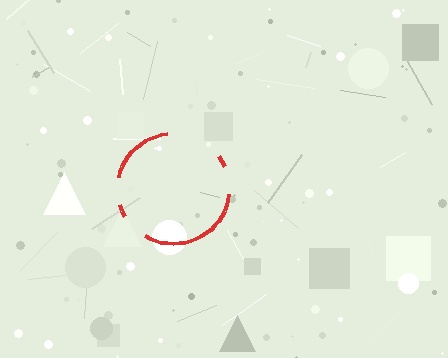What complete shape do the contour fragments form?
The contour fragments form a circle.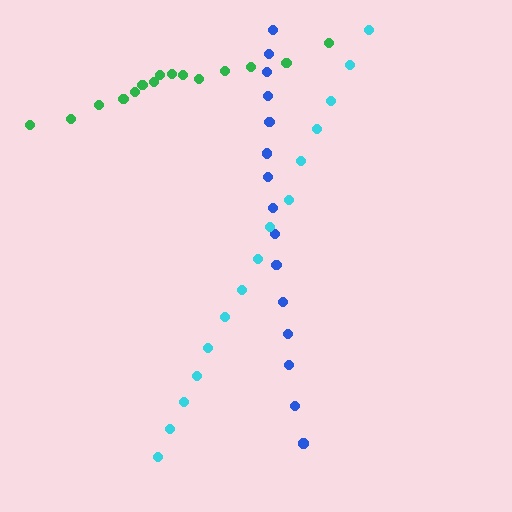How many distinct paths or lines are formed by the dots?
There are 3 distinct paths.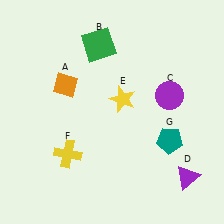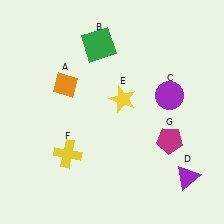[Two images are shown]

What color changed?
The pentagon (G) changed from teal in Image 1 to magenta in Image 2.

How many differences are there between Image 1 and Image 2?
There is 1 difference between the two images.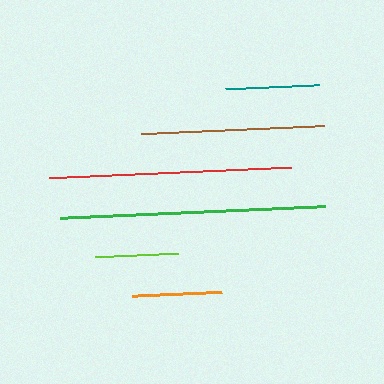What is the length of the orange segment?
The orange segment is approximately 90 pixels long.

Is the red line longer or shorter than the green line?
The green line is longer than the red line.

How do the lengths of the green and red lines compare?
The green and red lines are approximately the same length.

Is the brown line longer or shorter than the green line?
The green line is longer than the brown line.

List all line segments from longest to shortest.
From longest to shortest: green, red, brown, teal, orange, lime.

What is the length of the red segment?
The red segment is approximately 242 pixels long.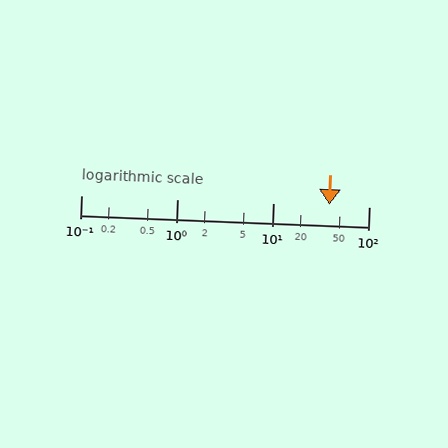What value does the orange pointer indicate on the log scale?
The pointer indicates approximately 39.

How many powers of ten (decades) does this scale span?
The scale spans 3 decades, from 0.1 to 100.